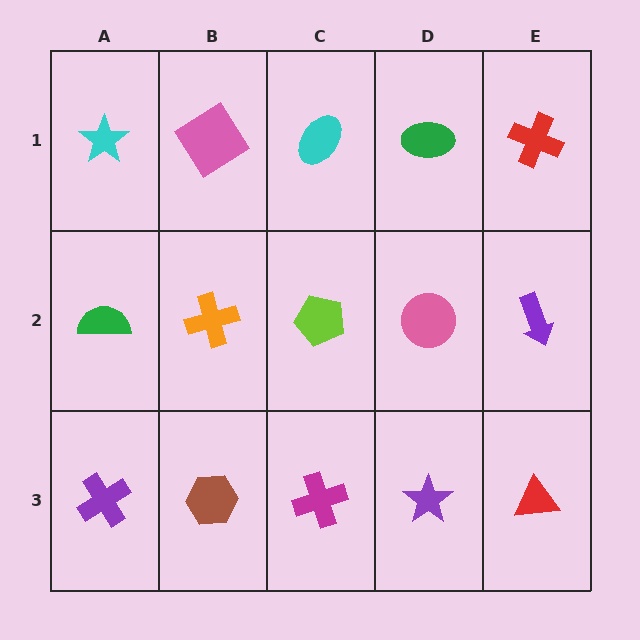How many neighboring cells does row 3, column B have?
3.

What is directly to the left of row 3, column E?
A purple star.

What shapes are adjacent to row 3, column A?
A green semicircle (row 2, column A), a brown hexagon (row 3, column B).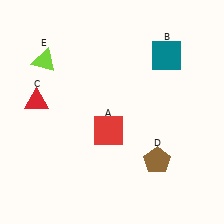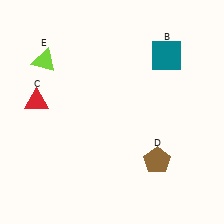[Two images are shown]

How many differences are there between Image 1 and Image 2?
There is 1 difference between the two images.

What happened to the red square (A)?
The red square (A) was removed in Image 2. It was in the bottom-left area of Image 1.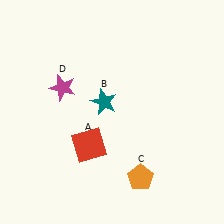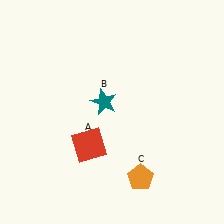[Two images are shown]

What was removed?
The magenta star (D) was removed in Image 2.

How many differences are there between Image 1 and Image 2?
There is 1 difference between the two images.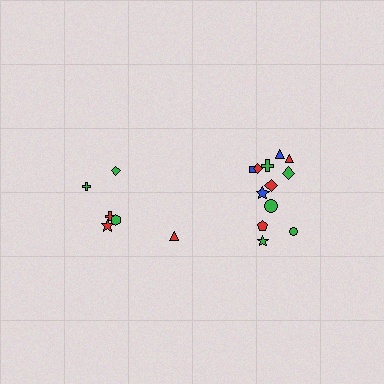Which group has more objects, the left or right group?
The right group.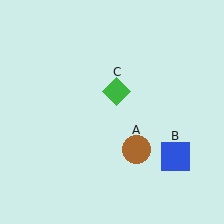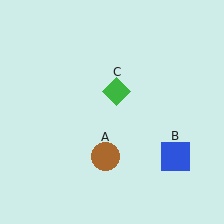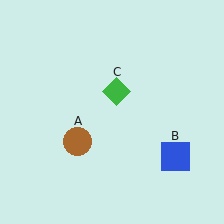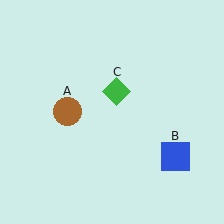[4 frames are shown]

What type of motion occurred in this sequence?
The brown circle (object A) rotated clockwise around the center of the scene.